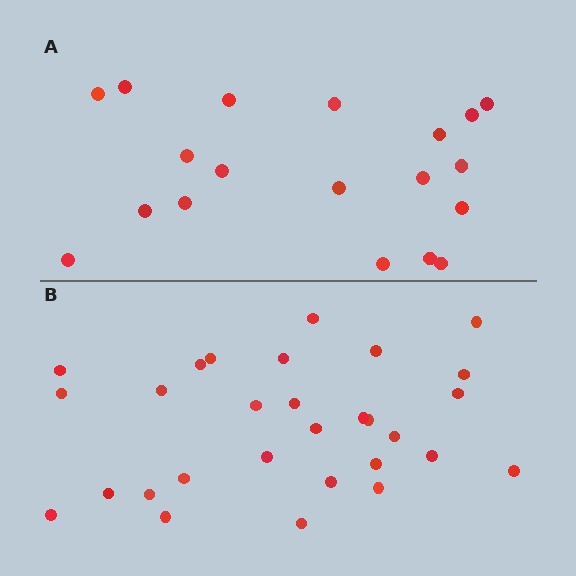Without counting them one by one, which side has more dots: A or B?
Region B (the bottom region) has more dots.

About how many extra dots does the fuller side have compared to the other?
Region B has roughly 10 or so more dots than region A.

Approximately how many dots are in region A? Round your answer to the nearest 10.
About 20 dots. (The exact count is 19, which rounds to 20.)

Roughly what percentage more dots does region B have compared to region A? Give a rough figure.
About 55% more.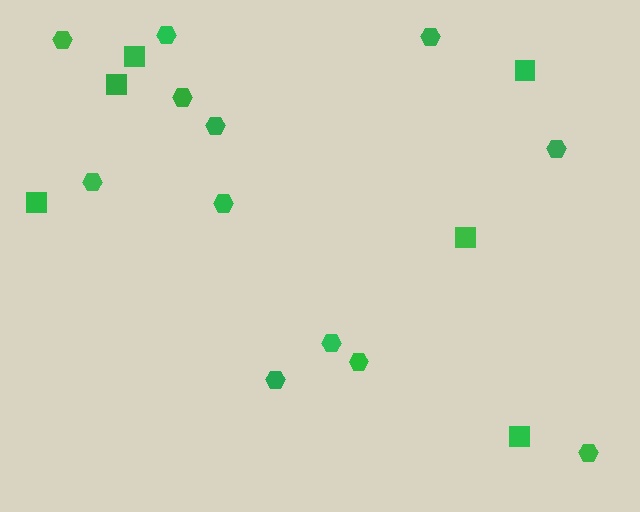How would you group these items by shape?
There are 2 groups: one group of hexagons (12) and one group of squares (6).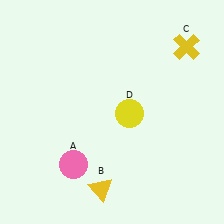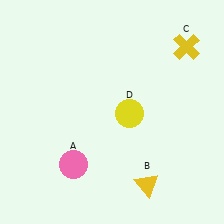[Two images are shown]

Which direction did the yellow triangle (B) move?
The yellow triangle (B) moved right.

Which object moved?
The yellow triangle (B) moved right.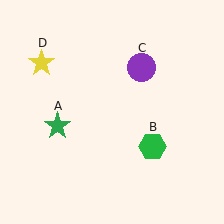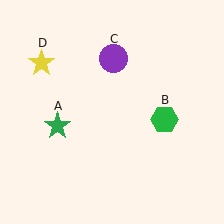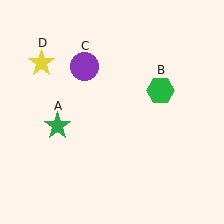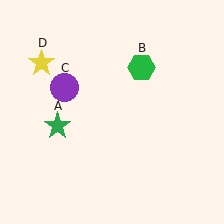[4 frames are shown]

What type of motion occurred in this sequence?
The green hexagon (object B), purple circle (object C) rotated counterclockwise around the center of the scene.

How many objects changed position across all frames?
2 objects changed position: green hexagon (object B), purple circle (object C).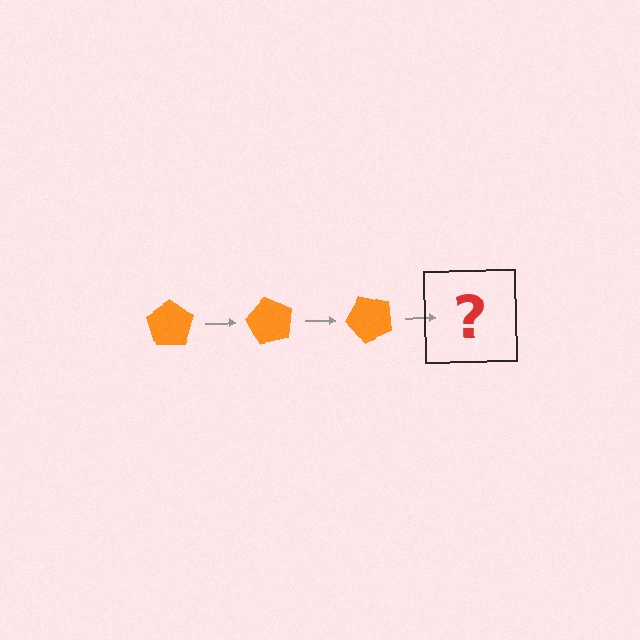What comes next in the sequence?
The next element should be an orange pentagon rotated 180 degrees.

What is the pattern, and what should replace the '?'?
The pattern is that the pentagon rotates 60 degrees each step. The '?' should be an orange pentagon rotated 180 degrees.